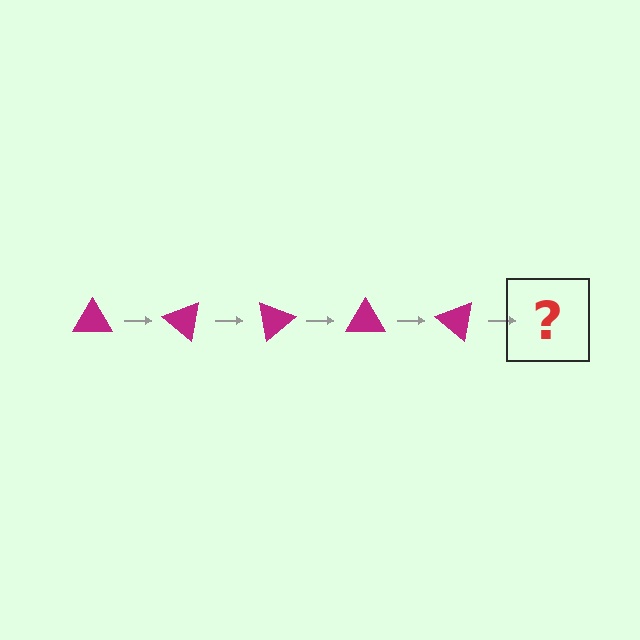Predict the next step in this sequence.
The next step is a magenta triangle rotated 200 degrees.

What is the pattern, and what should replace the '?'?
The pattern is that the triangle rotates 40 degrees each step. The '?' should be a magenta triangle rotated 200 degrees.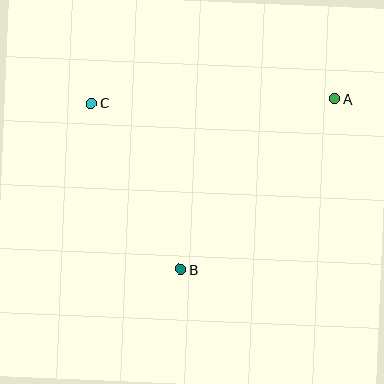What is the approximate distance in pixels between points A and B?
The distance between A and B is approximately 230 pixels.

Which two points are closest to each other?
Points B and C are closest to each other.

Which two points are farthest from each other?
Points A and C are farthest from each other.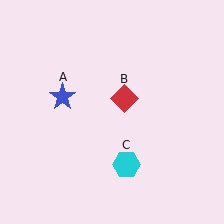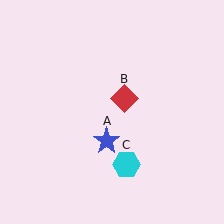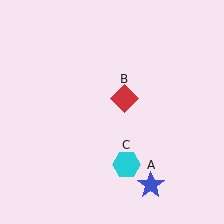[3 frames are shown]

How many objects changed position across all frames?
1 object changed position: blue star (object A).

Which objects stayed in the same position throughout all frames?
Red diamond (object B) and cyan hexagon (object C) remained stationary.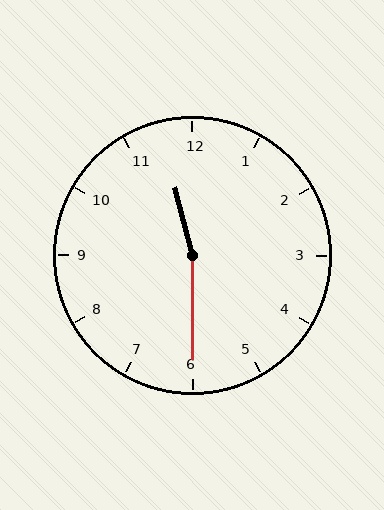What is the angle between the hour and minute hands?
Approximately 165 degrees.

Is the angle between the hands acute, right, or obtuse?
It is obtuse.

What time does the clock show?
11:30.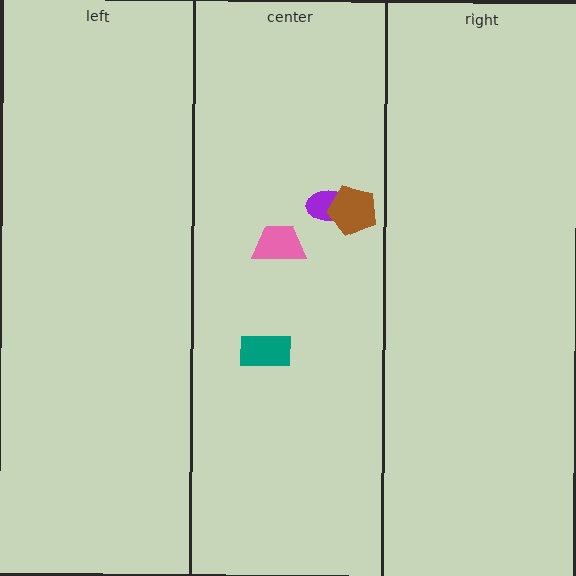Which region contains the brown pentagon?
The center region.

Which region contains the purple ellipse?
The center region.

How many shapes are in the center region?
4.